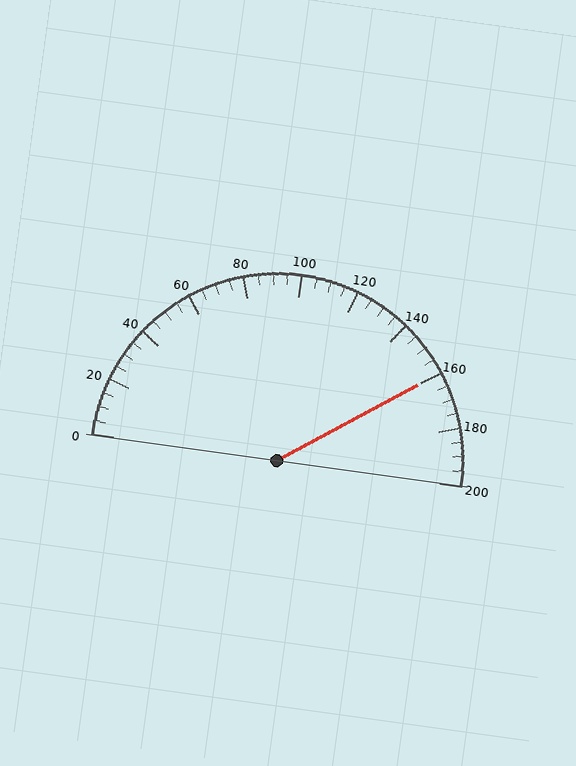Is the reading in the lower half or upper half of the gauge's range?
The reading is in the upper half of the range (0 to 200).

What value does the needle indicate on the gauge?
The needle indicates approximately 160.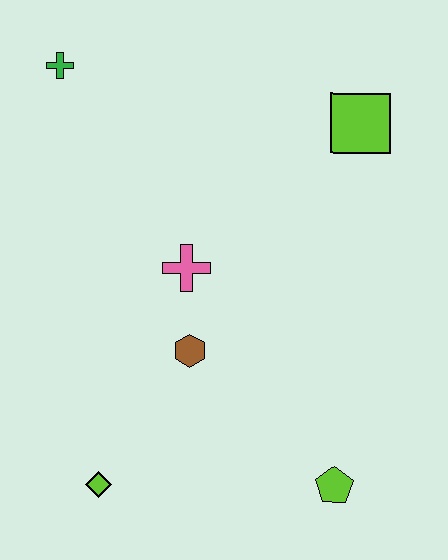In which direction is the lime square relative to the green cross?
The lime square is to the right of the green cross.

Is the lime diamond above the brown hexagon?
No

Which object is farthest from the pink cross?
The lime pentagon is farthest from the pink cross.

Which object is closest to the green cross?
The pink cross is closest to the green cross.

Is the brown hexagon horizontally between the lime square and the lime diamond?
Yes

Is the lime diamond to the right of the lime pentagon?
No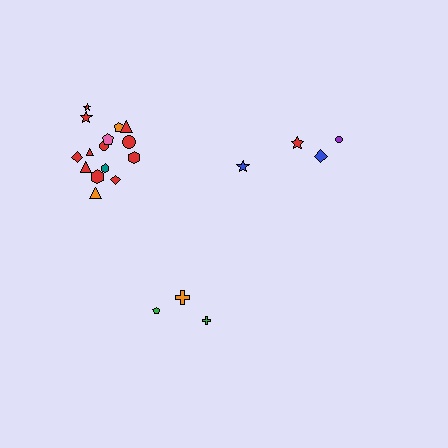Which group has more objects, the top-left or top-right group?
The top-left group.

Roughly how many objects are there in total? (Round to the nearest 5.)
Roughly 20 objects in total.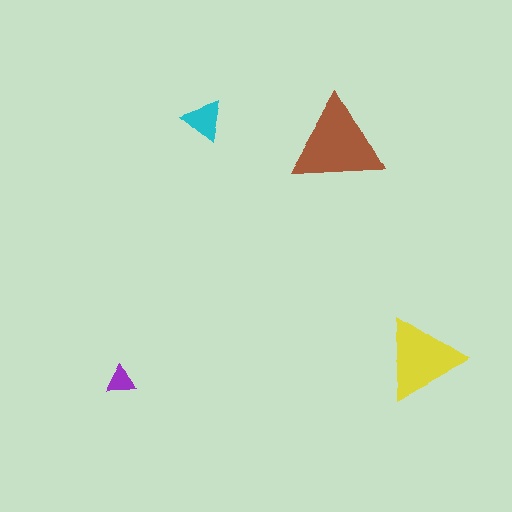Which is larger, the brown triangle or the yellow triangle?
The brown one.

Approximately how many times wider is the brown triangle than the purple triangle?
About 3 times wider.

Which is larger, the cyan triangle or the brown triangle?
The brown one.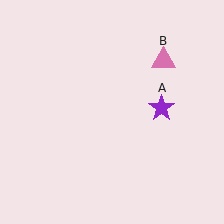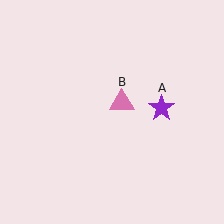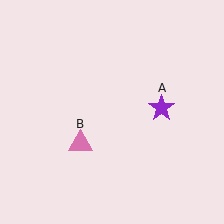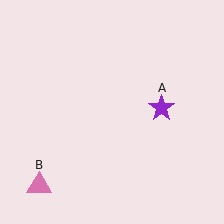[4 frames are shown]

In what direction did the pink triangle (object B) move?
The pink triangle (object B) moved down and to the left.